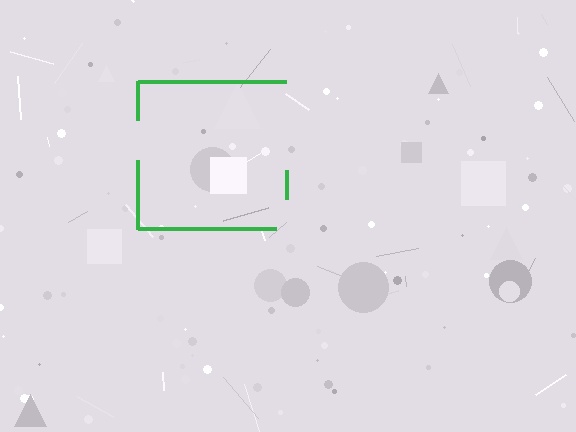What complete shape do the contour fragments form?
The contour fragments form a square.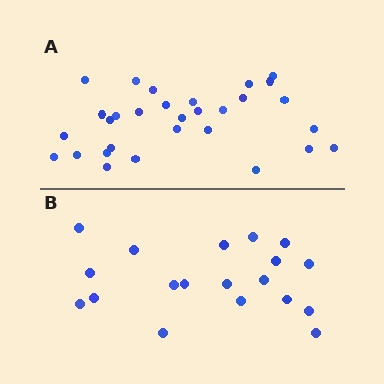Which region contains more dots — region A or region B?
Region A (the top region) has more dots.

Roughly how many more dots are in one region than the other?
Region A has roughly 12 or so more dots than region B.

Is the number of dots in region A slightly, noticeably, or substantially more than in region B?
Region A has substantially more. The ratio is roughly 1.6 to 1.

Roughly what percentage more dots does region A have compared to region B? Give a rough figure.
About 60% more.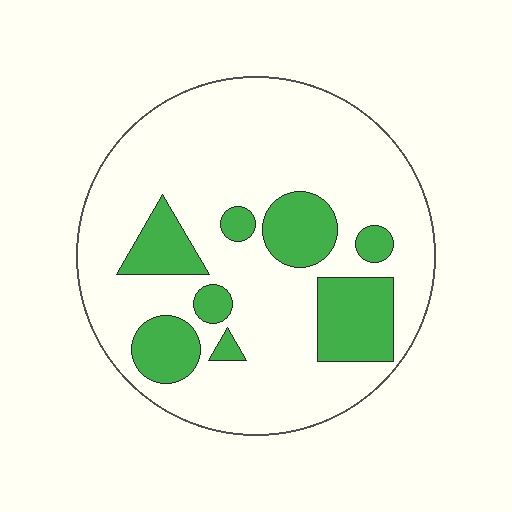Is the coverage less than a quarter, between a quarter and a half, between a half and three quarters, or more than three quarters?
Less than a quarter.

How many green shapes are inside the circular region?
8.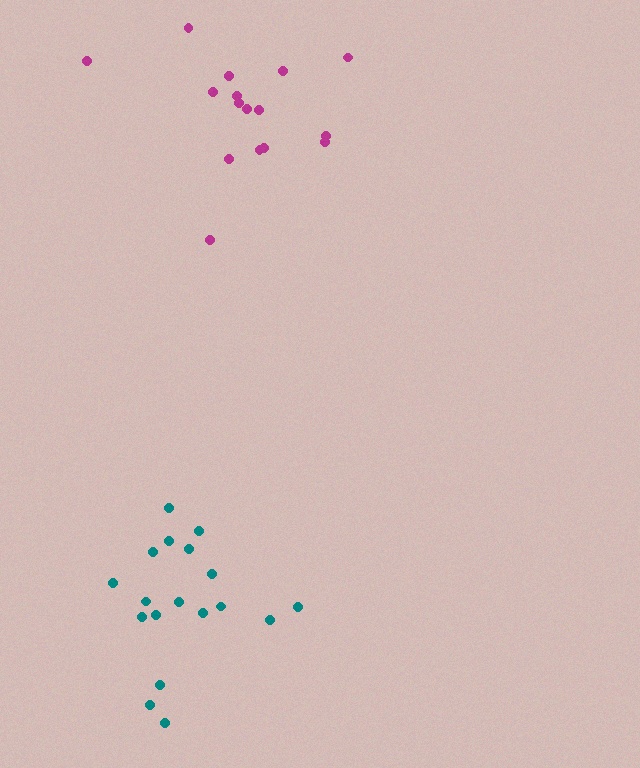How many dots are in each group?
Group 1: 18 dots, Group 2: 16 dots (34 total).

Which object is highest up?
The magenta cluster is topmost.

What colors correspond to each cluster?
The clusters are colored: teal, magenta.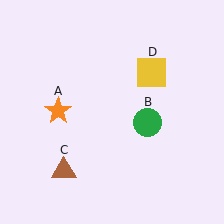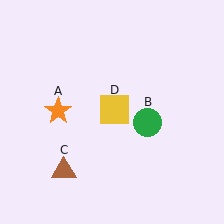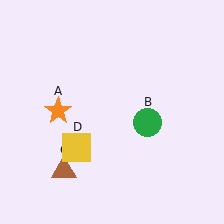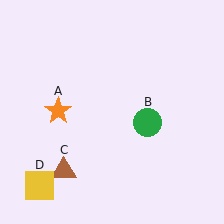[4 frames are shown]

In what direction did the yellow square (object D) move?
The yellow square (object D) moved down and to the left.